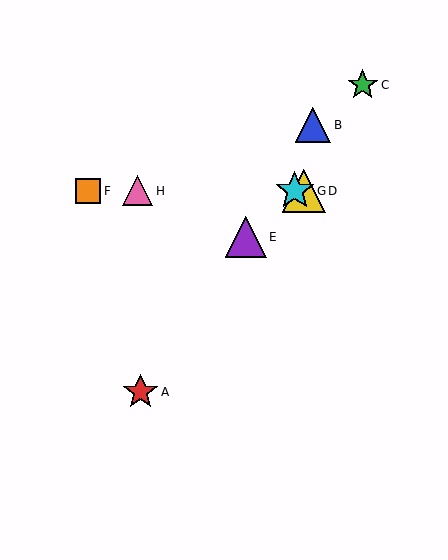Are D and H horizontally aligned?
Yes, both are at y≈191.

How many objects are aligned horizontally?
4 objects (D, F, G, H) are aligned horizontally.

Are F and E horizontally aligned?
No, F is at y≈191 and E is at y≈237.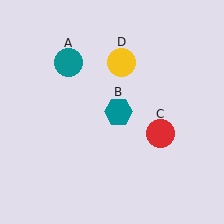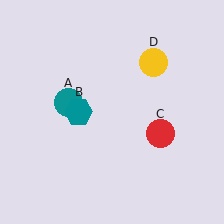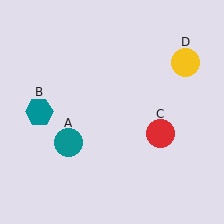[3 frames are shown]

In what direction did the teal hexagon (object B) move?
The teal hexagon (object B) moved left.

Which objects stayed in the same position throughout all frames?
Red circle (object C) remained stationary.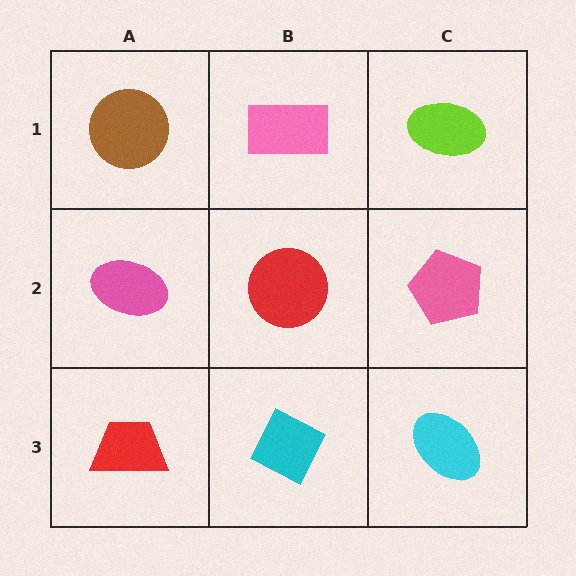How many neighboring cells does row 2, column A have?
3.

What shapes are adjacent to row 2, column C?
A lime ellipse (row 1, column C), a cyan ellipse (row 3, column C), a red circle (row 2, column B).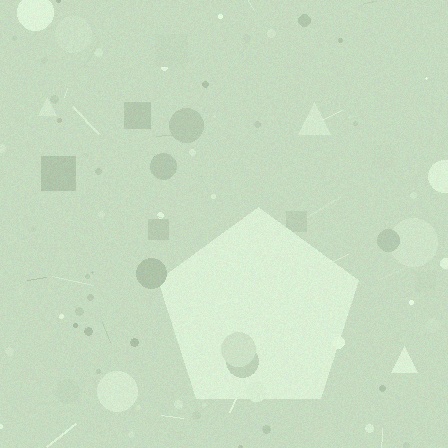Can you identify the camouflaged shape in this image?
The camouflaged shape is a pentagon.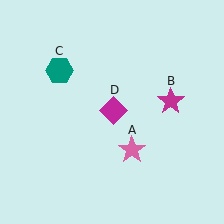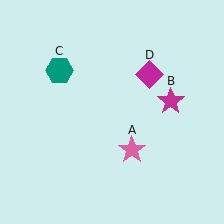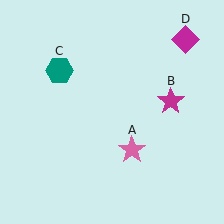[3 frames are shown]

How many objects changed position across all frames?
1 object changed position: magenta diamond (object D).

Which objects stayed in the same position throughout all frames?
Pink star (object A) and magenta star (object B) and teal hexagon (object C) remained stationary.